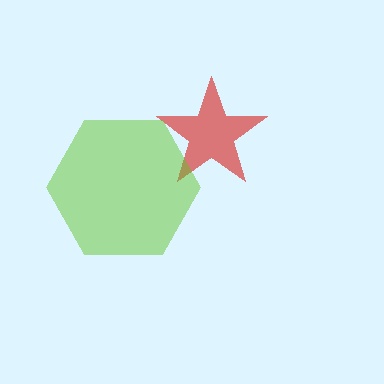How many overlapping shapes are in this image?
There are 2 overlapping shapes in the image.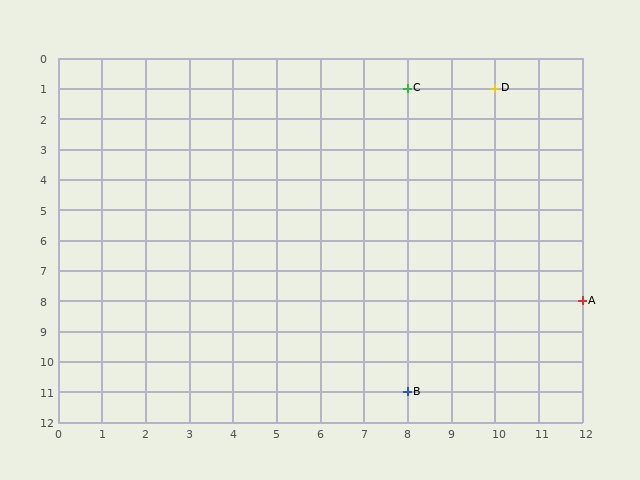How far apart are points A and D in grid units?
Points A and D are 2 columns and 7 rows apart (about 7.3 grid units diagonally).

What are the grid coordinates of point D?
Point D is at grid coordinates (10, 1).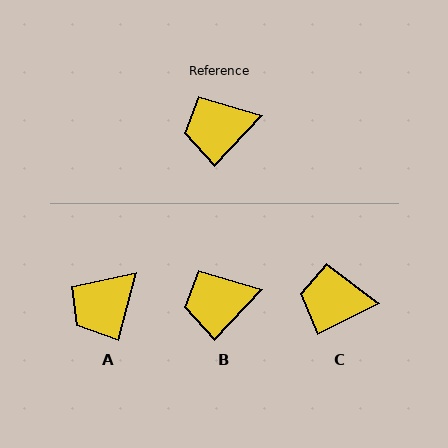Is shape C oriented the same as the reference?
No, it is off by about 21 degrees.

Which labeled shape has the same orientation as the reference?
B.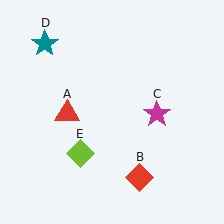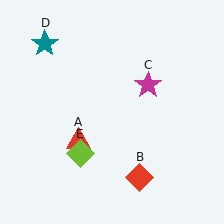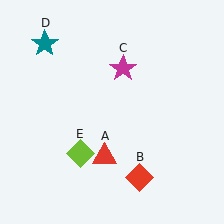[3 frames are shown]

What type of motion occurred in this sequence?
The red triangle (object A), magenta star (object C) rotated counterclockwise around the center of the scene.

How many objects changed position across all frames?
2 objects changed position: red triangle (object A), magenta star (object C).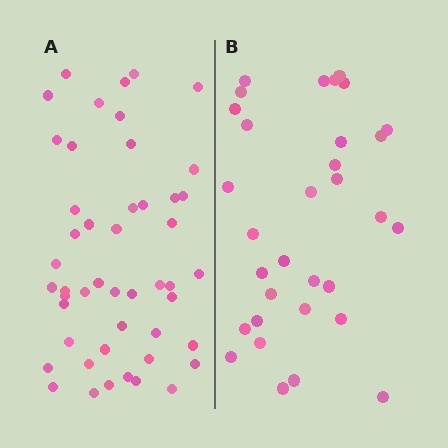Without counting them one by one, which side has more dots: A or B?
Region A (the left region) has more dots.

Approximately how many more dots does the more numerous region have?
Region A has approximately 15 more dots than region B.